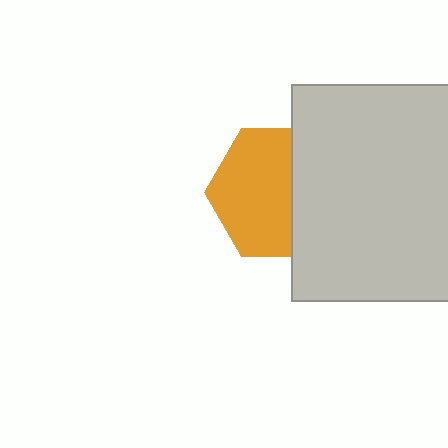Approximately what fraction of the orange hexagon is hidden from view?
Roughly 39% of the orange hexagon is hidden behind the light gray square.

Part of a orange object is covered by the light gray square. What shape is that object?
It is a hexagon.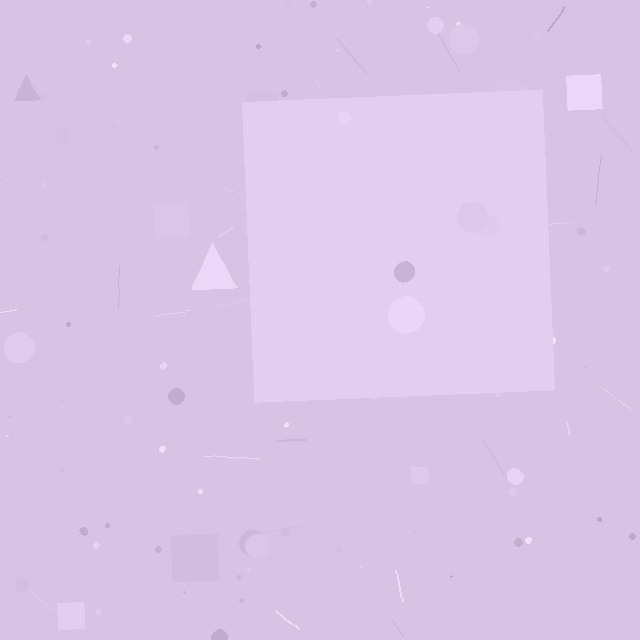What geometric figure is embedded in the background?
A square is embedded in the background.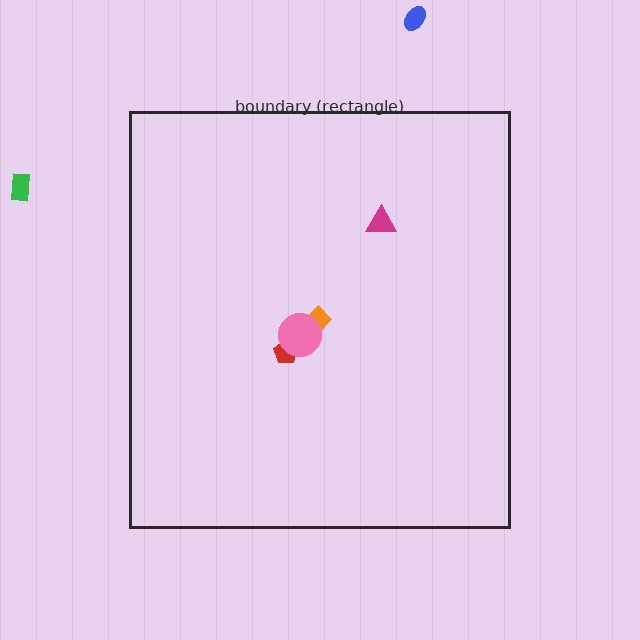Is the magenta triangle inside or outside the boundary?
Inside.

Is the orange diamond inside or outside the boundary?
Inside.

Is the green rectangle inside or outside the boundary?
Outside.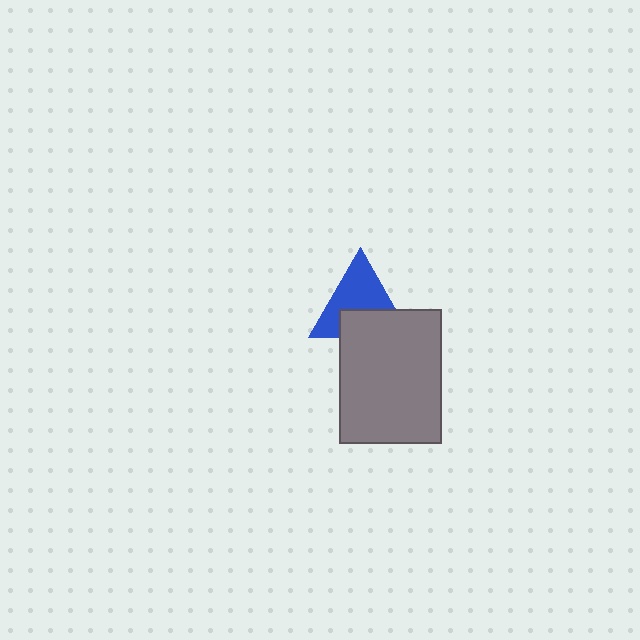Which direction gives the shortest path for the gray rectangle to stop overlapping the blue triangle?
Moving down gives the shortest separation.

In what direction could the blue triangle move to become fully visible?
The blue triangle could move up. That would shift it out from behind the gray rectangle entirely.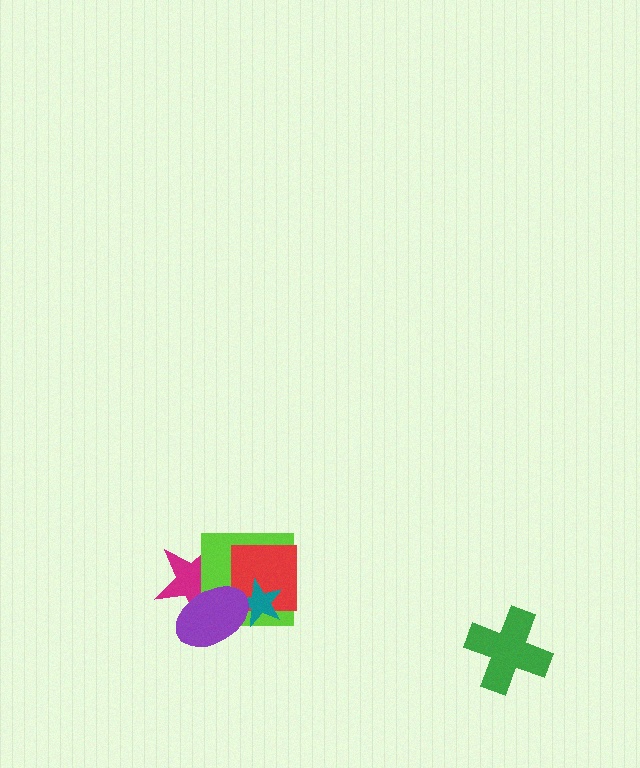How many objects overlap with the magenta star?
2 objects overlap with the magenta star.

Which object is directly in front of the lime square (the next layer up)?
The red square is directly in front of the lime square.